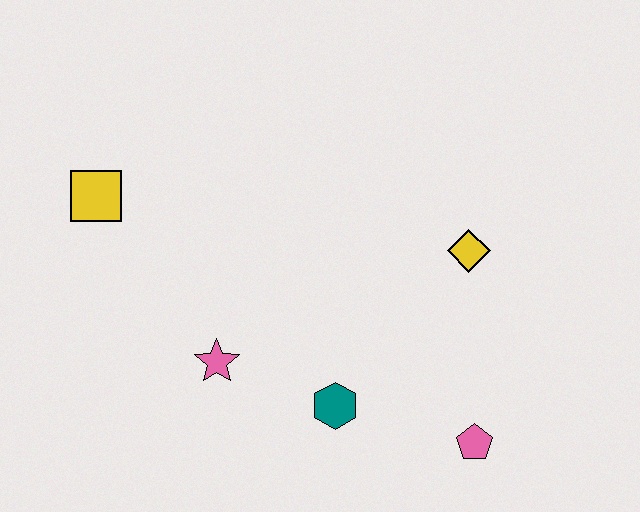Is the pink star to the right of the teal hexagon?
No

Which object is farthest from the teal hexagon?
The yellow square is farthest from the teal hexagon.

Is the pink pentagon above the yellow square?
No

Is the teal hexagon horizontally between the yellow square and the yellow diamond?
Yes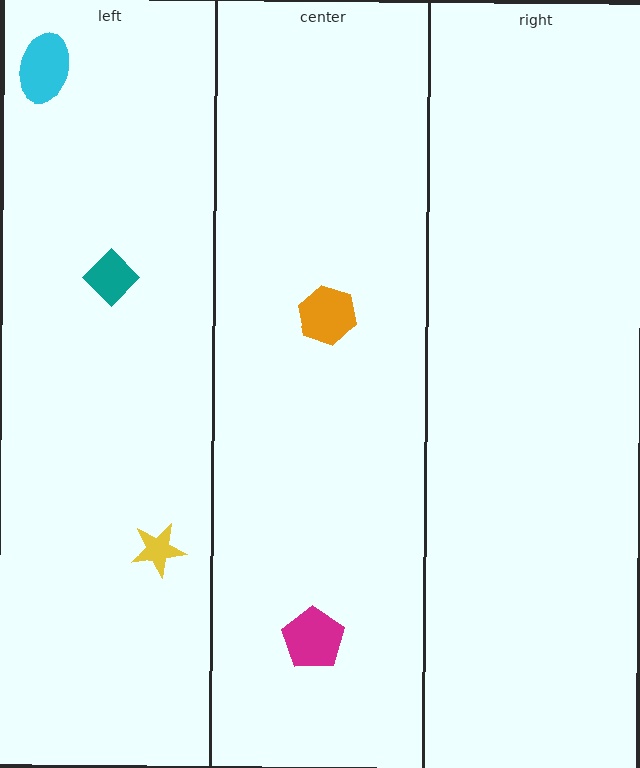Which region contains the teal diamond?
The left region.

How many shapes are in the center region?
2.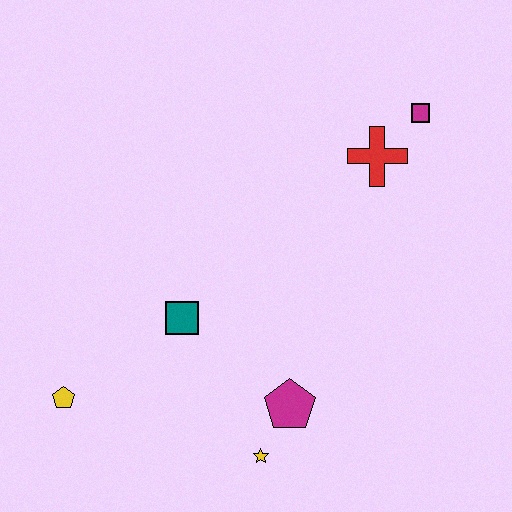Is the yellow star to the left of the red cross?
Yes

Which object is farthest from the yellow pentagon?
The magenta square is farthest from the yellow pentagon.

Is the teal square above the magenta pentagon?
Yes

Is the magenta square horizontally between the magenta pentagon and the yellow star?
No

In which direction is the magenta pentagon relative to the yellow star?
The magenta pentagon is above the yellow star.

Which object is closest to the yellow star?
The magenta pentagon is closest to the yellow star.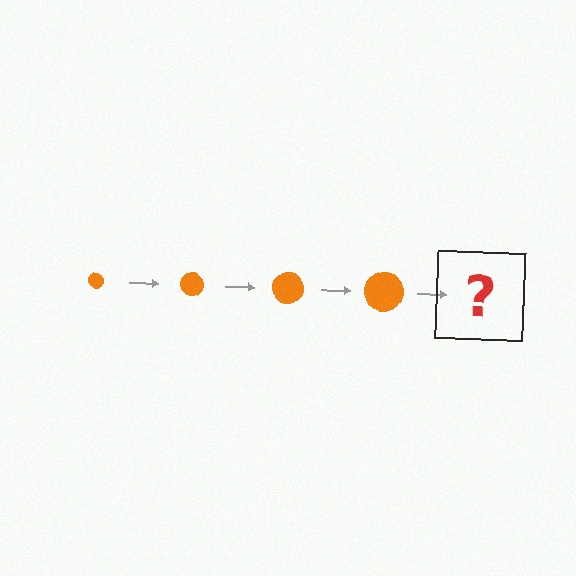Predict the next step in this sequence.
The next step is an orange circle, larger than the previous one.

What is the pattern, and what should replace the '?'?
The pattern is that the circle gets progressively larger each step. The '?' should be an orange circle, larger than the previous one.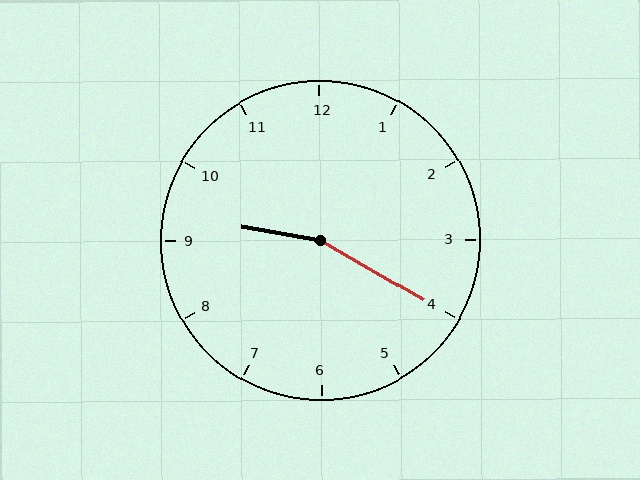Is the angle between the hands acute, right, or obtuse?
It is obtuse.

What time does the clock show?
9:20.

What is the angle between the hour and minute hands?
Approximately 160 degrees.